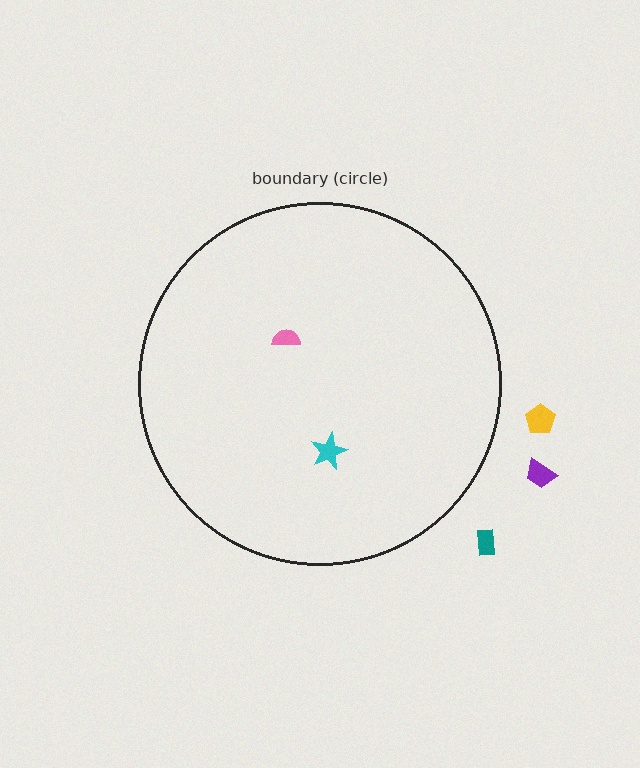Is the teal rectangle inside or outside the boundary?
Outside.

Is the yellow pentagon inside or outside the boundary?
Outside.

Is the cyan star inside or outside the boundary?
Inside.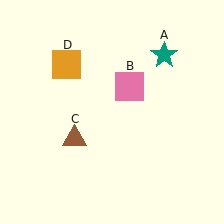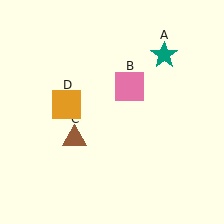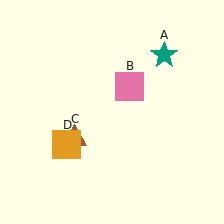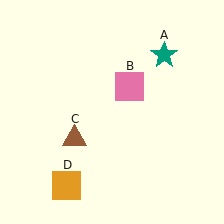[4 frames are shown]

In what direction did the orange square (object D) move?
The orange square (object D) moved down.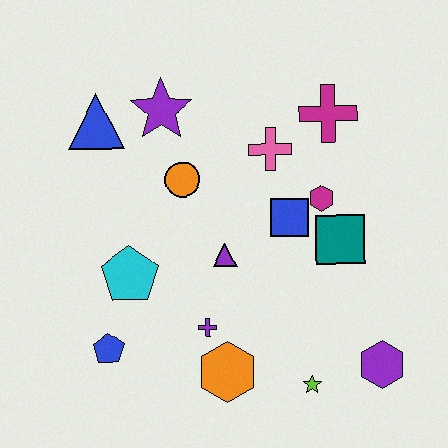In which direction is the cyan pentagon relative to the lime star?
The cyan pentagon is to the left of the lime star.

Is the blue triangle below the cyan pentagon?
No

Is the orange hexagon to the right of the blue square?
No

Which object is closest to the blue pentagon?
The cyan pentagon is closest to the blue pentagon.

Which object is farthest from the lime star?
The blue triangle is farthest from the lime star.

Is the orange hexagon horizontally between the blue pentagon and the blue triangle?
No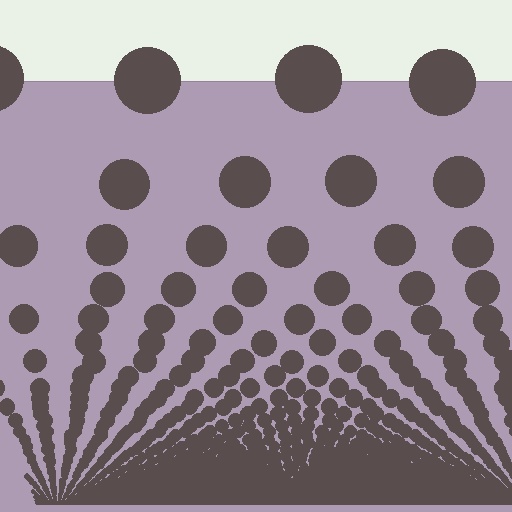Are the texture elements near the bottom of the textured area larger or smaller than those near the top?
Smaller. The gradient is inverted — elements near the bottom are smaller and denser.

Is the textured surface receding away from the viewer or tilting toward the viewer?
The surface appears to tilt toward the viewer. Texture elements get larger and sparser toward the top.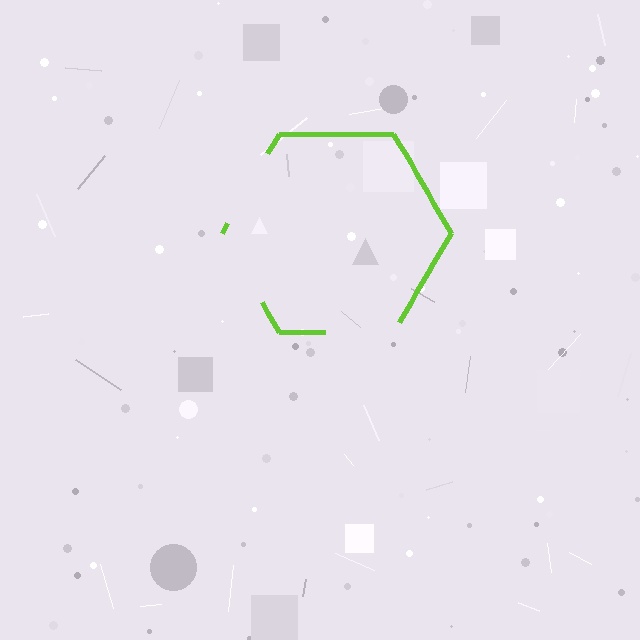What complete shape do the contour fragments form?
The contour fragments form a hexagon.